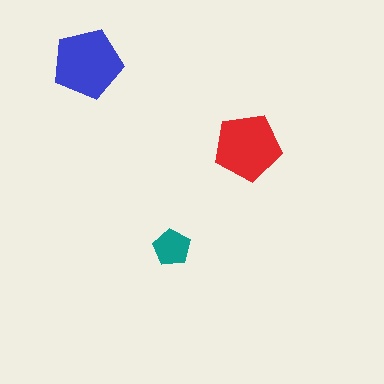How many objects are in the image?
There are 3 objects in the image.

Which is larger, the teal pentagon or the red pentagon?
The red one.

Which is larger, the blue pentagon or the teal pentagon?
The blue one.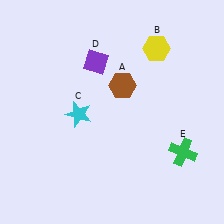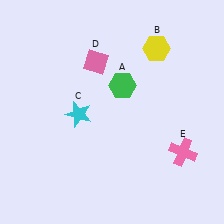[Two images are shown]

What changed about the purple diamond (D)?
In Image 1, D is purple. In Image 2, it changed to pink.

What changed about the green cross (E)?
In Image 1, E is green. In Image 2, it changed to pink.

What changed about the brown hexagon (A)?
In Image 1, A is brown. In Image 2, it changed to green.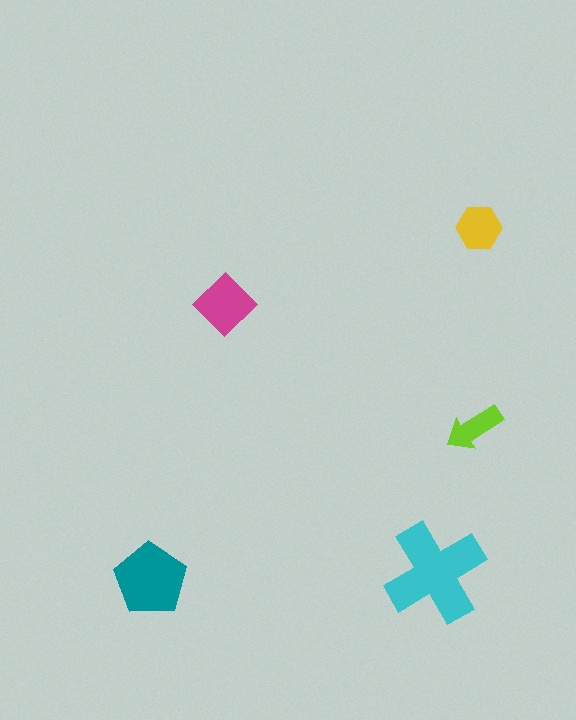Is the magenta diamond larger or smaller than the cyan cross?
Smaller.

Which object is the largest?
The cyan cross.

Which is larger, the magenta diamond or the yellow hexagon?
The magenta diamond.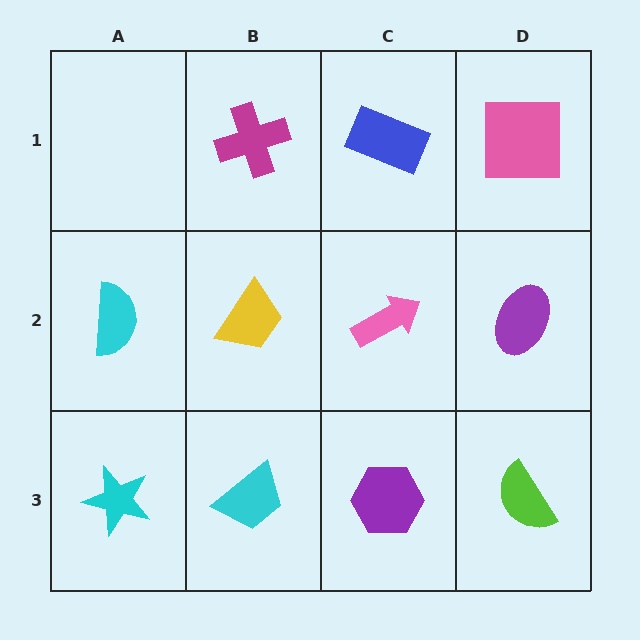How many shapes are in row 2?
4 shapes.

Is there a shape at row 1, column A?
No, that cell is empty.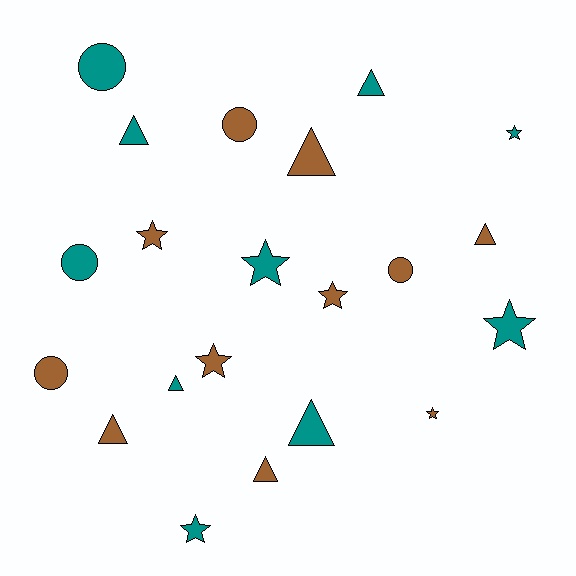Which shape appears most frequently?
Triangle, with 8 objects.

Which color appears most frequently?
Brown, with 11 objects.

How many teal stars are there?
There are 4 teal stars.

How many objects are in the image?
There are 21 objects.